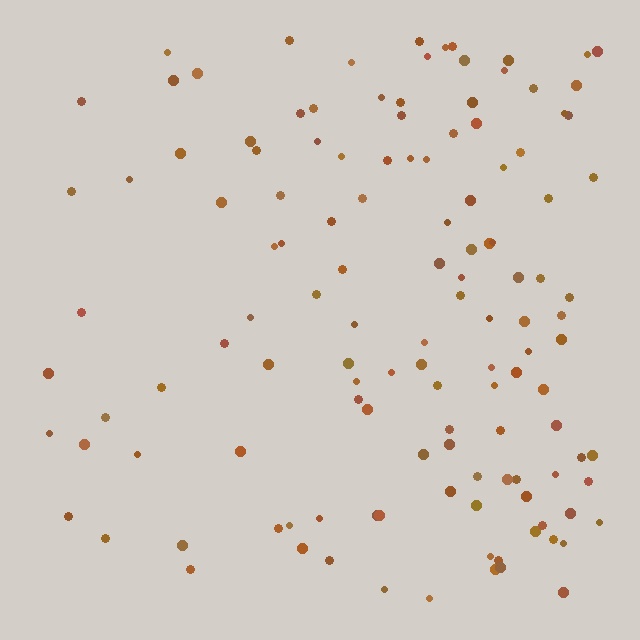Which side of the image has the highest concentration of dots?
The right.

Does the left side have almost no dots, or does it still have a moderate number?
Still a moderate number, just noticeably fewer than the right.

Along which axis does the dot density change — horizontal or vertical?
Horizontal.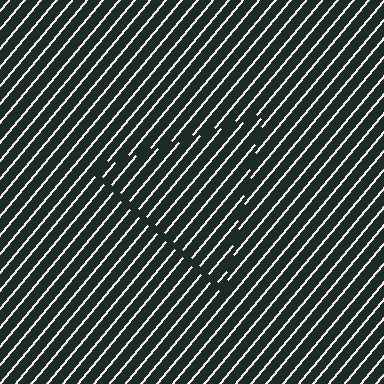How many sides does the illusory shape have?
3 sides — the line-ends trace a triangle.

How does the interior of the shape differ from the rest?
The interior of the shape contains the same grating, shifted by half a period — the contour is defined by the phase discontinuity where line-ends from the inner and outer gratings abut.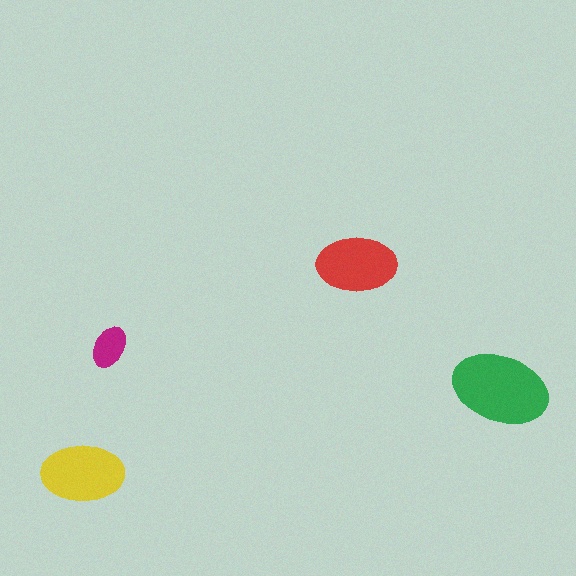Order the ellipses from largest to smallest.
the green one, the yellow one, the red one, the magenta one.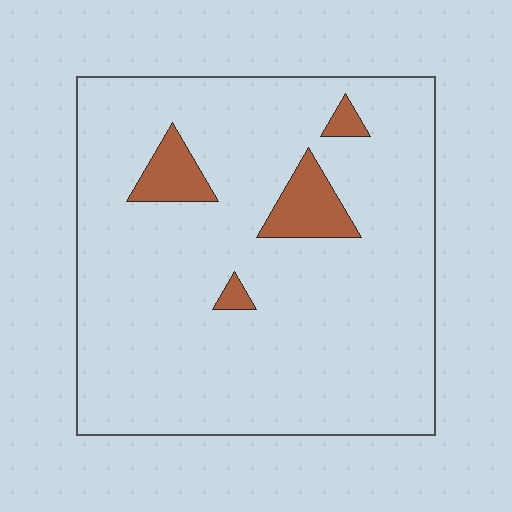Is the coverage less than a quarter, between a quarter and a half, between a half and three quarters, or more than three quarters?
Less than a quarter.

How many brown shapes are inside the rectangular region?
4.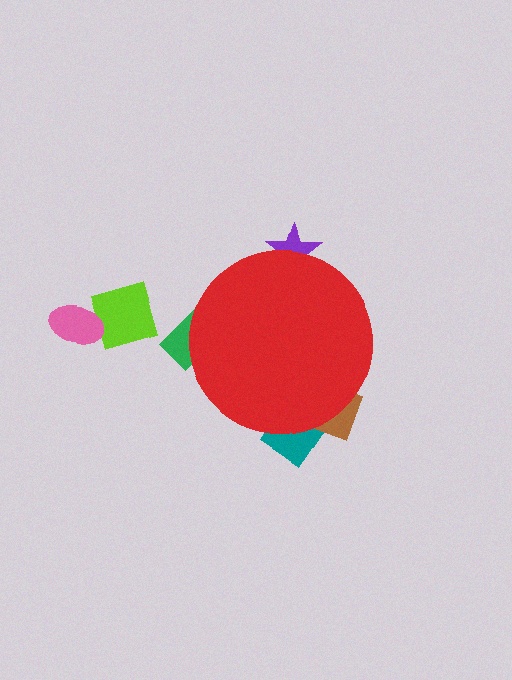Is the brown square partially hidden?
Yes, the brown square is partially hidden behind the red circle.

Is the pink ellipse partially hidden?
No, the pink ellipse is fully visible.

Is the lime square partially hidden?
No, the lime square is fully visible.